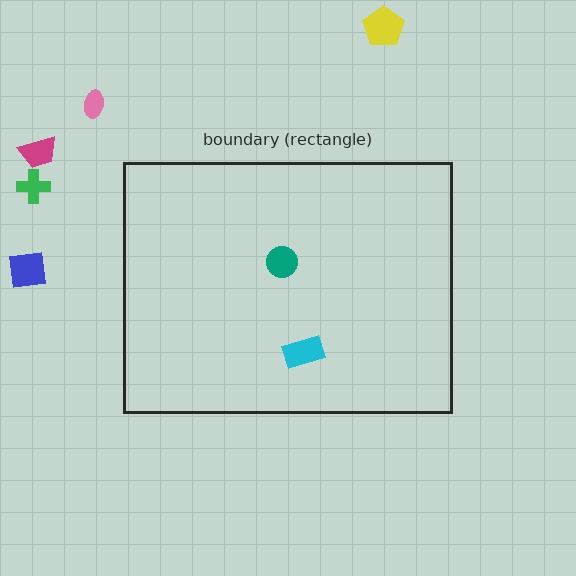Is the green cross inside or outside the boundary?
Outside.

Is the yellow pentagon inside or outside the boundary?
Outside.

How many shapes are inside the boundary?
2 inside, 5 outside.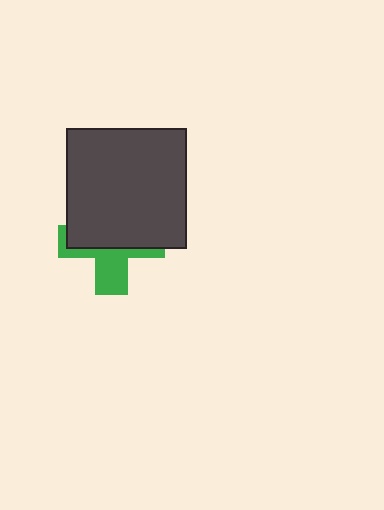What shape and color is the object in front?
The object in front is a dark gray square.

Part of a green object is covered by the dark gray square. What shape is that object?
It is a cross.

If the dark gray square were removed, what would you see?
You would see the complete green cross.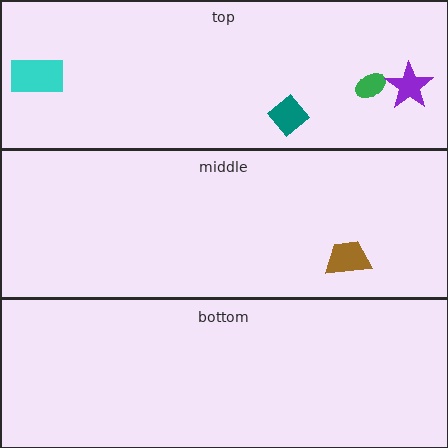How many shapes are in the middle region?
1.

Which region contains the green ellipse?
The top region.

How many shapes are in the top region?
4.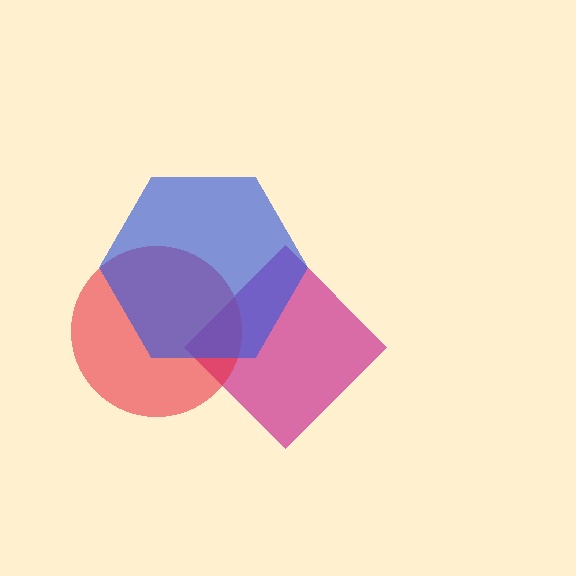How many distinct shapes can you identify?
There are 3 distinct shapes: a magenta diamond, a red circle, a blue hexagon.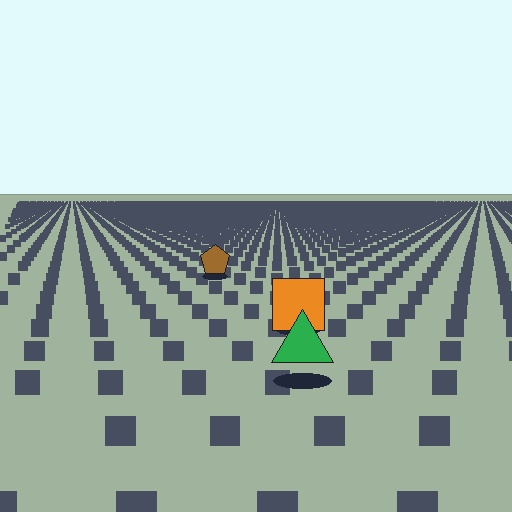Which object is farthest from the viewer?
The brown pentagon is farthest from the viewer. It appears smaller and the ground texture around it is denser.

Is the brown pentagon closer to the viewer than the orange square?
No. The orange square is closer — you can tell from the texture gradient: the ground texture is coarser near it.